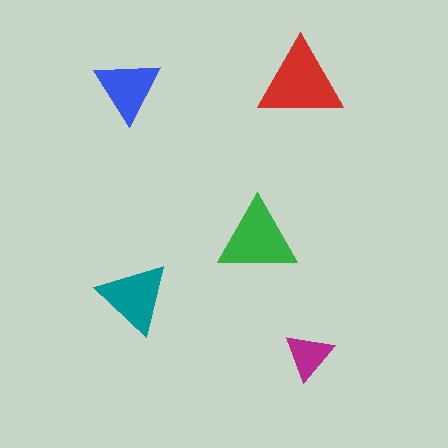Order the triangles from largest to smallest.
the red one, the green one, the teal one, the blue one, the magenta one.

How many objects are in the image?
There are 5 objects in the image.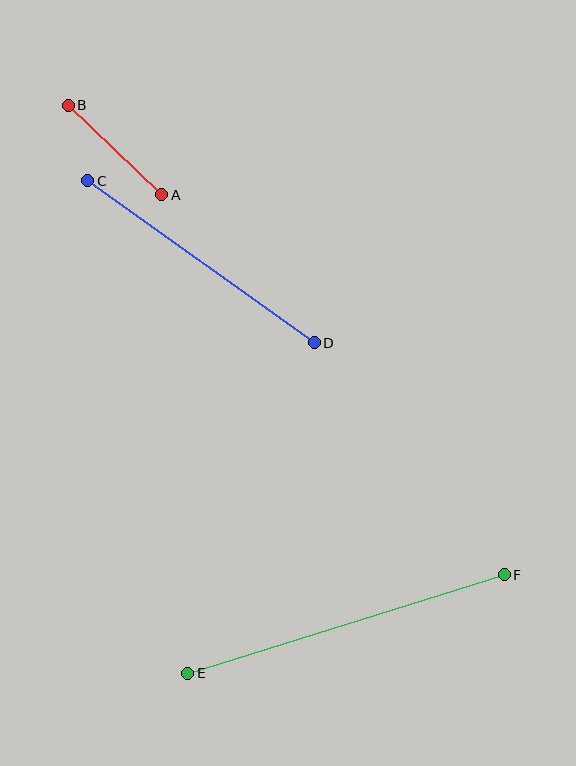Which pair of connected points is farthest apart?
Points E and F are farthest apart.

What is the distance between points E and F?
The distance is approximately 332 pixels.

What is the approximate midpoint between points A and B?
The midpoint is at approximately (115, 150) pixels.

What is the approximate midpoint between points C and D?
The midpoint is at approximately (201, 262) pixels.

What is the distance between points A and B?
The distance is approximately 130 pixels.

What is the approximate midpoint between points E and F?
The midpoint is at approximately (346, 624) pixels.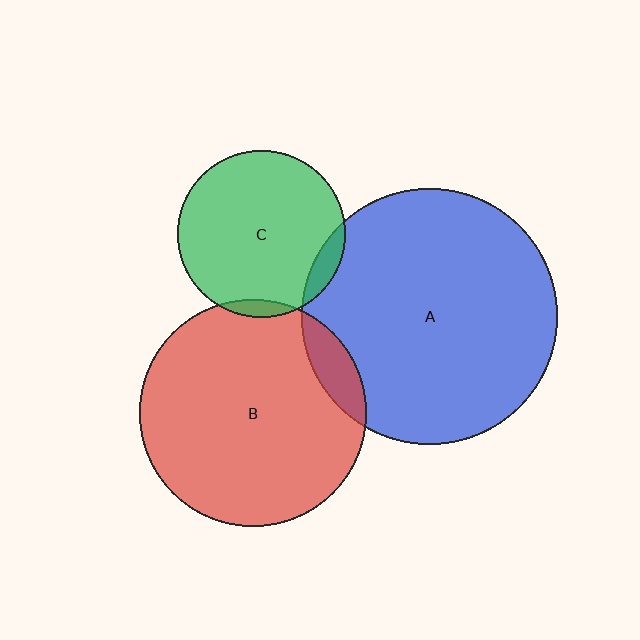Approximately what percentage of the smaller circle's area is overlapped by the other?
Approximately 5%.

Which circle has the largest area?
Circle A (blue).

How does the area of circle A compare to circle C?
Approximately 2.3 times.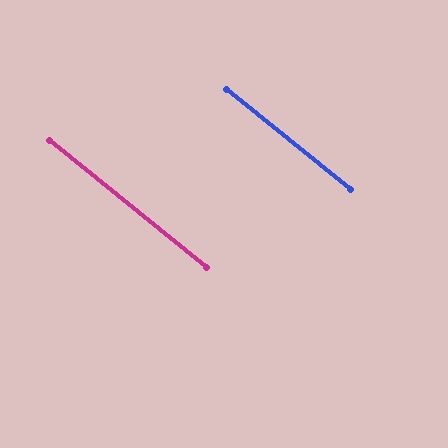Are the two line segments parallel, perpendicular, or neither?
Parallel — their directions differ by only 0.0°.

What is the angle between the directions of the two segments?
Approximately 0 degrees.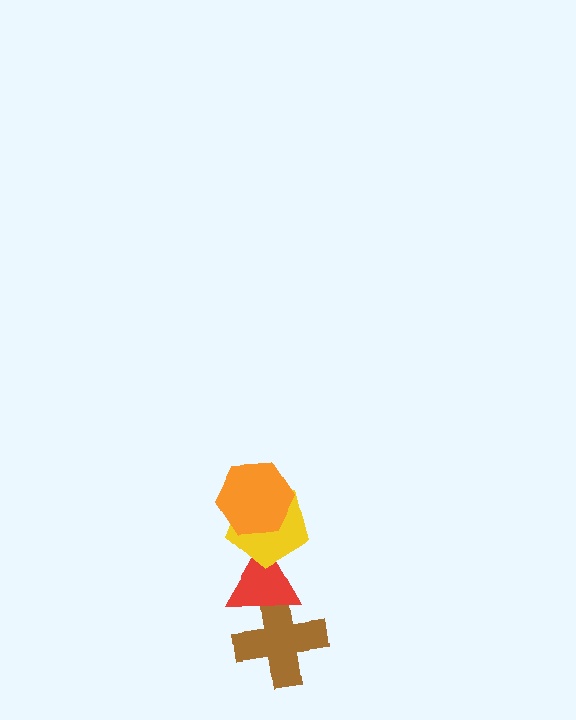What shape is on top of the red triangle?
The yellow pentagon is on top of the red triangle.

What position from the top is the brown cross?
The brown cross is 4th from the top.